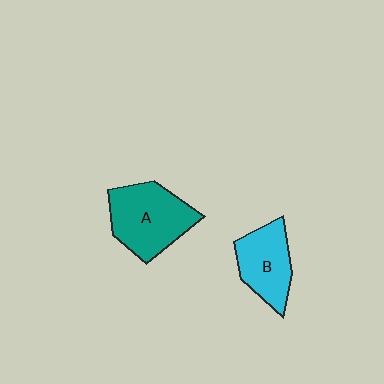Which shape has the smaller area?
Shape B (cyan).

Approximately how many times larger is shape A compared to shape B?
Approximately 1.3 times.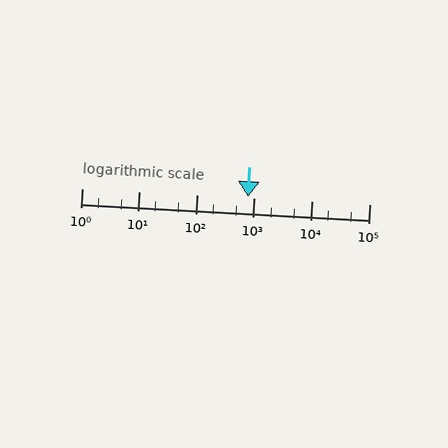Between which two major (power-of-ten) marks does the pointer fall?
The pointer is between 100 and 1000.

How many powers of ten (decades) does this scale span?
The scale spans 5 decades, from 1 to 100000.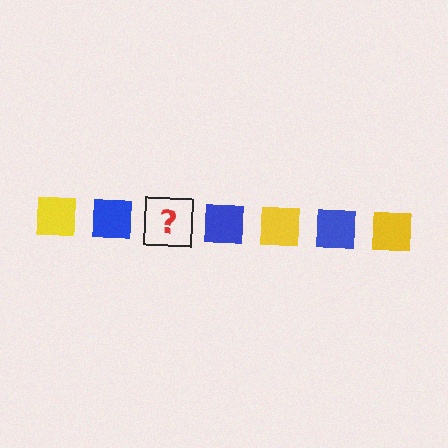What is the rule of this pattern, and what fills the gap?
The rule is that the pattern cycles through yellow, blue squares. The gap should be filled with a yellow square.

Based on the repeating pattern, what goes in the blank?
The blank should be a yellow square.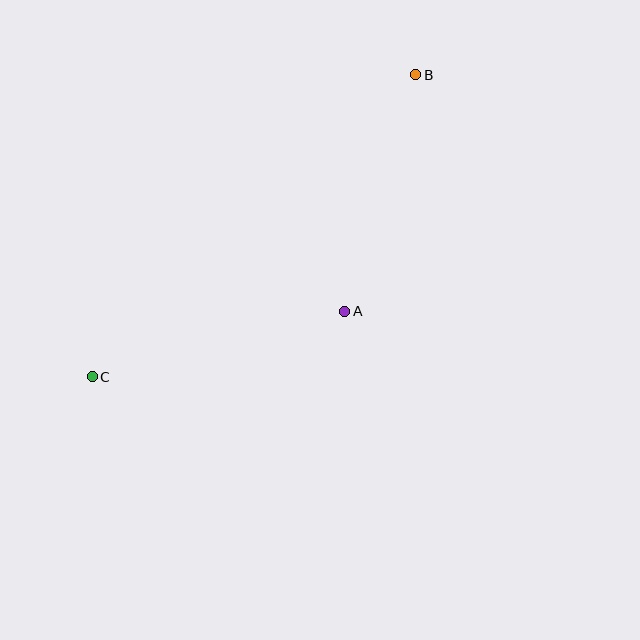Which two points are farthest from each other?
Points B and C are farthest from each other.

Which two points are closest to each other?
Points A and B are closest to each other.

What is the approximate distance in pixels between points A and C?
The distance between A and C is approximately 261 pixels.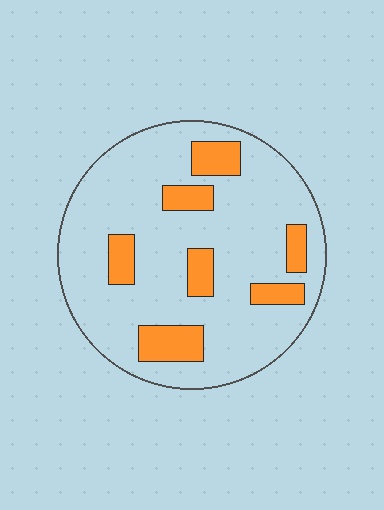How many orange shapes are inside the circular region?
7.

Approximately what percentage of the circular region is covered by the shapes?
Approximately 20%.